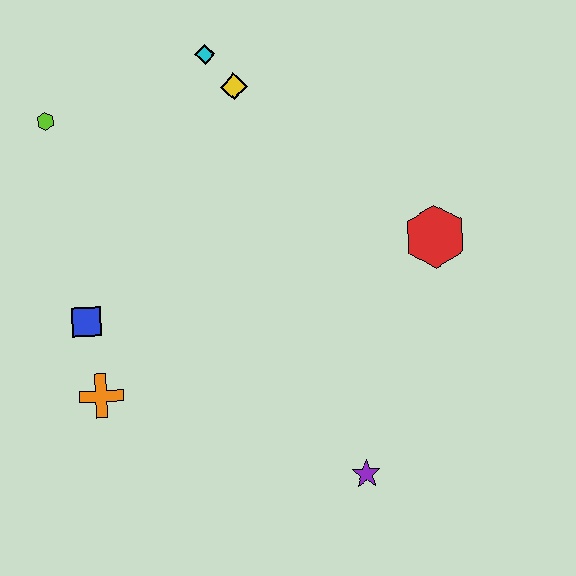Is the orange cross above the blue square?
No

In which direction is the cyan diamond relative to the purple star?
The cyan diamond is above the purple star.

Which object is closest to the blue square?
The orange cross is closest to the blue square.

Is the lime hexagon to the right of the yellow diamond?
No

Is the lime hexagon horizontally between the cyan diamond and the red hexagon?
No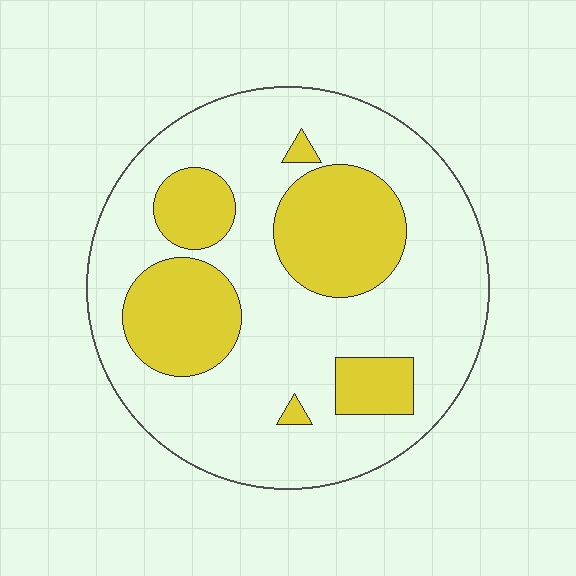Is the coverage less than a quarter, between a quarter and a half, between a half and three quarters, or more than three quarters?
Between a quarter and a half.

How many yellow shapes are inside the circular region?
6.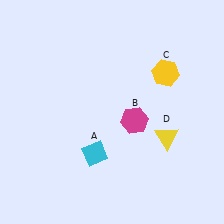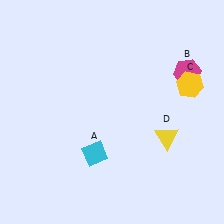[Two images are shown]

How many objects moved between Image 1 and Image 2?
2 objects moved between the two images.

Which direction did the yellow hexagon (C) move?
The yellow hexagon (C) moved right.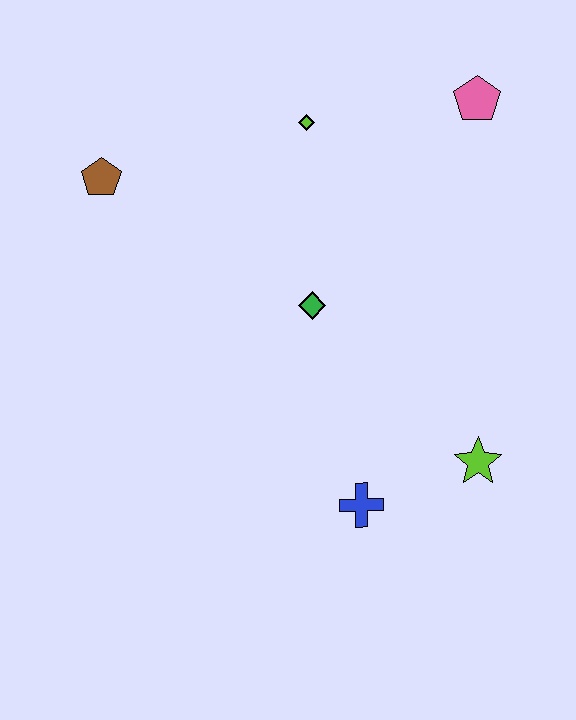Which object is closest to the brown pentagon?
The lime diamond is closest to the brown pentagon.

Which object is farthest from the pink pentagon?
The blue cross is farthest from the pink pentagon.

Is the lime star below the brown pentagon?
Yes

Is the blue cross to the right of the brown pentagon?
Yes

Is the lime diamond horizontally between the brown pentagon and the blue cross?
Yes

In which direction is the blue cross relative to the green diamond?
The blue cross is below the green diamond.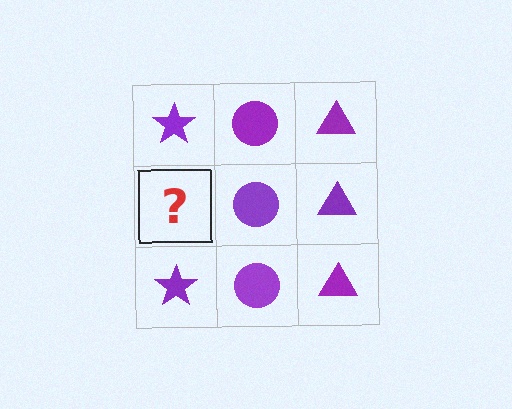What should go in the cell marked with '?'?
The missing cell should contain a purple star.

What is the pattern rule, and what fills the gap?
The rule is that each column has a consistent shape. The gap should be filled with a purple star.